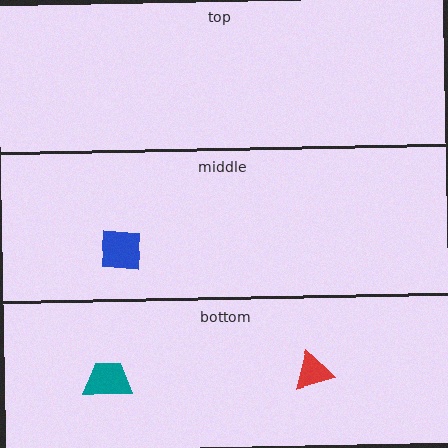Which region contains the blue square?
The middle region.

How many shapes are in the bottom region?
2.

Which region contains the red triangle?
The bottom region.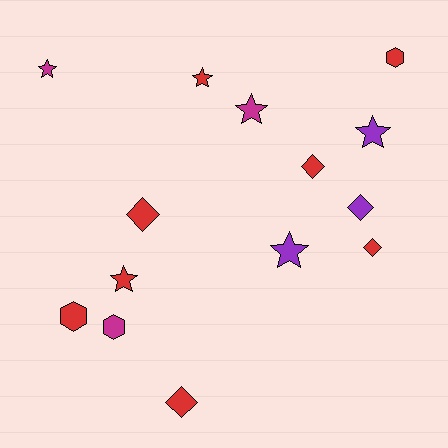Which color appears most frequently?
Red, with 8 objects.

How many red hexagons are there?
There are 2 red hexagons.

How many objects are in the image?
There are 14 objects.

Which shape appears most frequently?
Star, with 6 objects.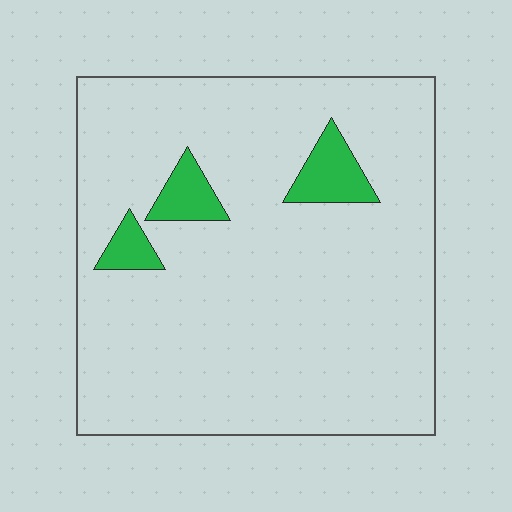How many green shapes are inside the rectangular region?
3.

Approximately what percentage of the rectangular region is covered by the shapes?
Approximately 10%.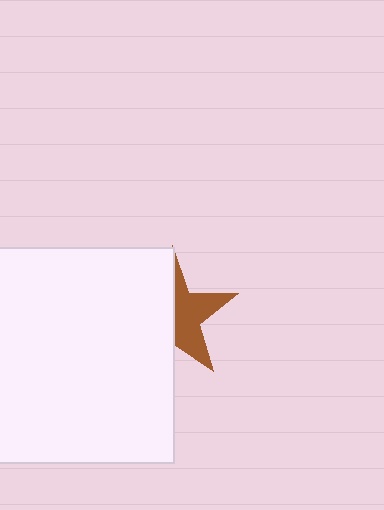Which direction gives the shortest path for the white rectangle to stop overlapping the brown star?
Moving left gives the shortest separation.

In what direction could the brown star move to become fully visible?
The brown star could move right. That would shift it out from behind the white rectangle entirely.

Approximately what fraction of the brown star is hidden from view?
Roughly 54% of the brown star is hidden behind the white rectangle.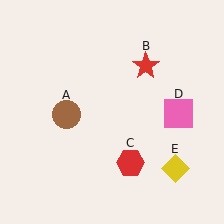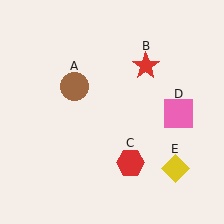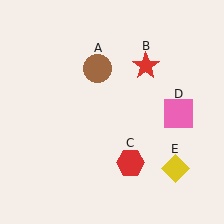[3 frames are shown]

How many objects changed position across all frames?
1 object changed position: brown circle (object A).